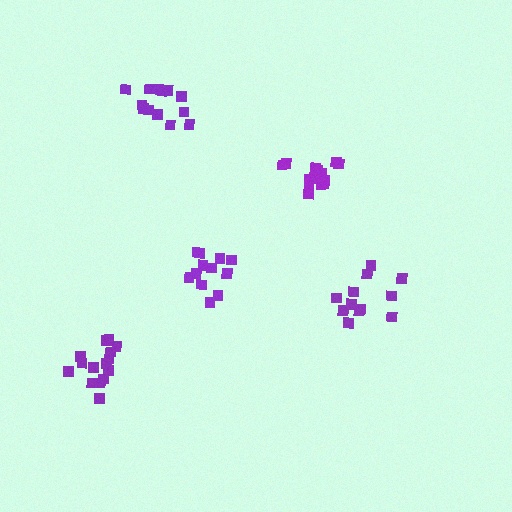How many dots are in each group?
Group 1: 15 dots, Group 2: 12 dots, Group 3: 13 dots, Group 4: 15 dots, Group 5: 12 dots (67 total).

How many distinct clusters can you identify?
There are 5 distinct clusters.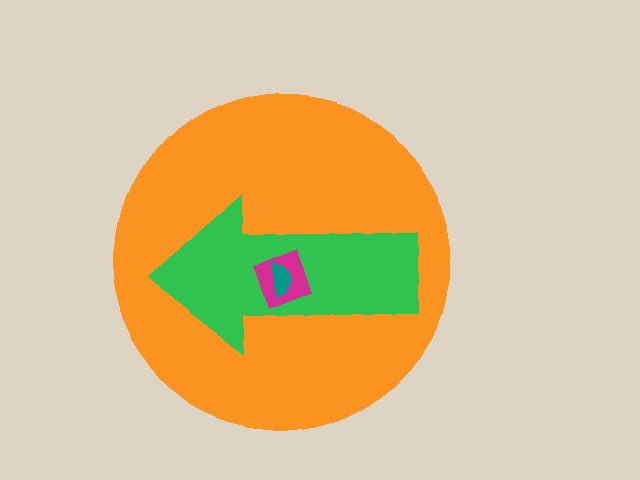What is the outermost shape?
The orange circle.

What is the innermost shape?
The teal semicircle.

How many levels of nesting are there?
4.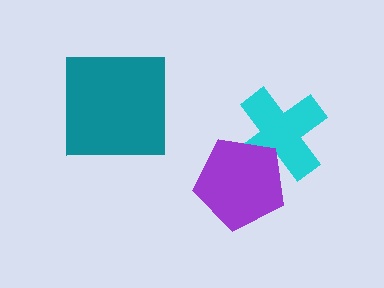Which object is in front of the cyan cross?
The purple pentagon is in front of the cyan cross.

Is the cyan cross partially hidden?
Yes, it is partially covered by another shape.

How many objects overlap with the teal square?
0 objects overlap with the teal square.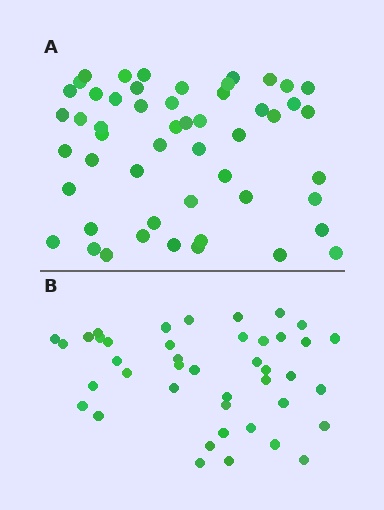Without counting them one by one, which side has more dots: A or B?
Region A (the top region) has more dots.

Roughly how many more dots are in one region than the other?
Region A has roughly 10 or so more dots than region B.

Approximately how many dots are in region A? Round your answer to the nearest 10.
About 50 dots. (The exact count is 52, which rounds to 50.)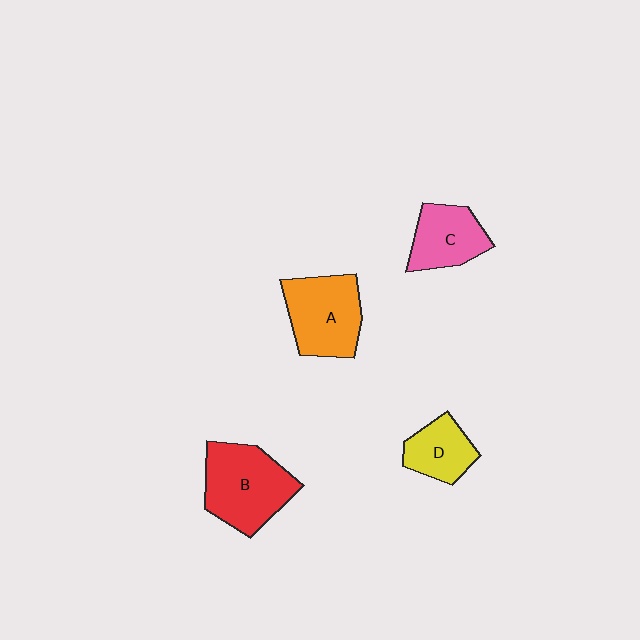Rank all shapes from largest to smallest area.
From largest to smallest: B (red), A (orange), C (pink), D (yellow).